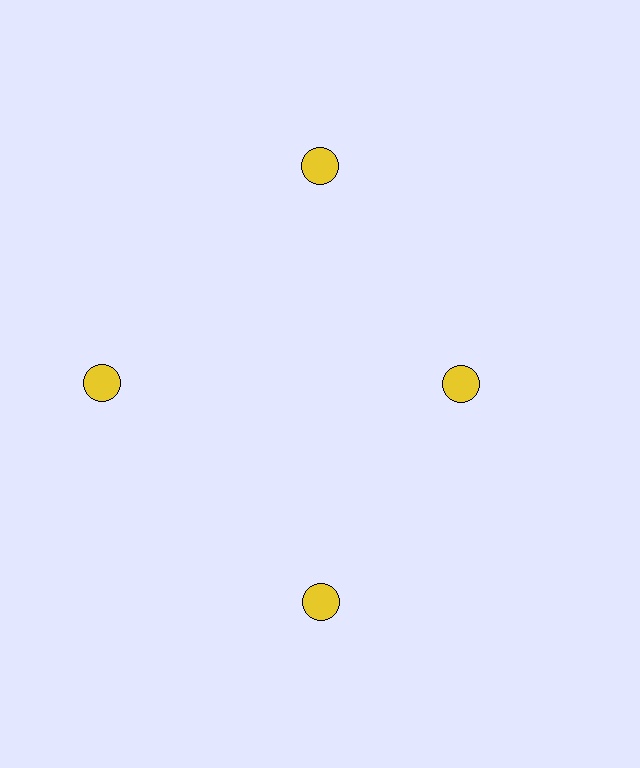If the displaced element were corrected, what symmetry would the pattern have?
It would have 4-fold rotational symmetry — the pattern would map onto itself every 90 degrees.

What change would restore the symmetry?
The symmetry would be restored by moving it outward, back onto the ring so that all 4 circles sit at equal angles and equal distance from the center.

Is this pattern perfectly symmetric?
No. The 4 yellow circles are arranged in a ring, but one element near the 3 o'clock position is pulled inward toward the center, breaking the 4-fold rotational symmetry.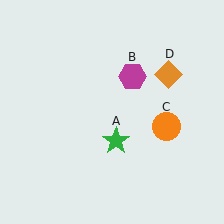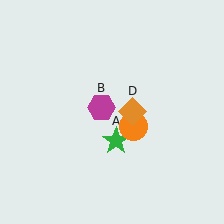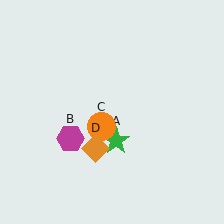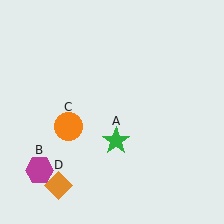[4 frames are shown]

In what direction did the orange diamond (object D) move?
The orange diamond (object D) moved down and to the left.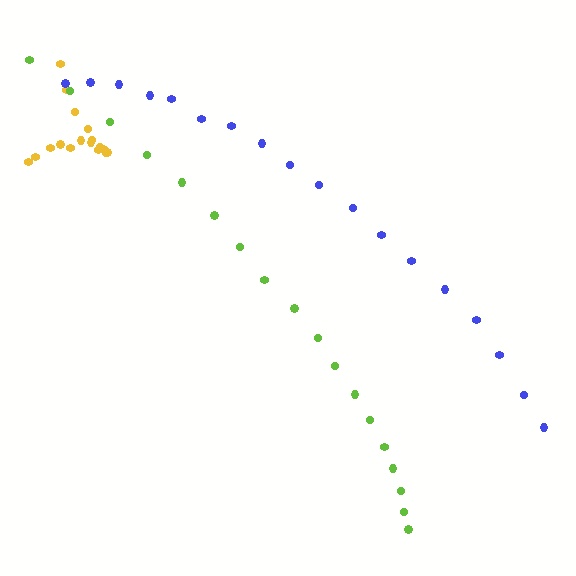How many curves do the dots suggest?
There are 3 distinct paths.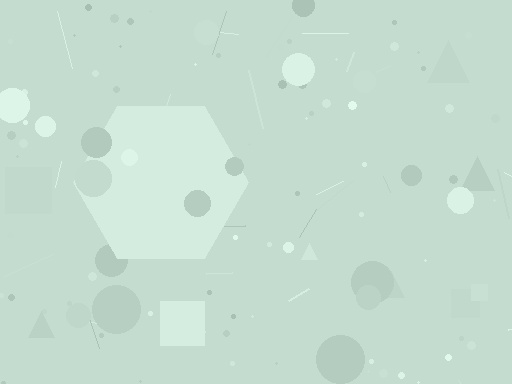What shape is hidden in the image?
A hexagon is hidden in the image.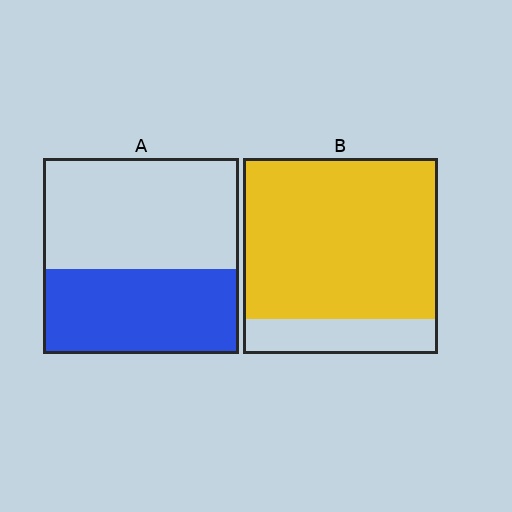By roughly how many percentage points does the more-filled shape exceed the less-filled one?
By roughly 40 percentage points (B over A).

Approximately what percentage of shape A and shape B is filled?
A is approximately 45% and B is approximately 80%.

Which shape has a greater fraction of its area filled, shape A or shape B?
Shape B.